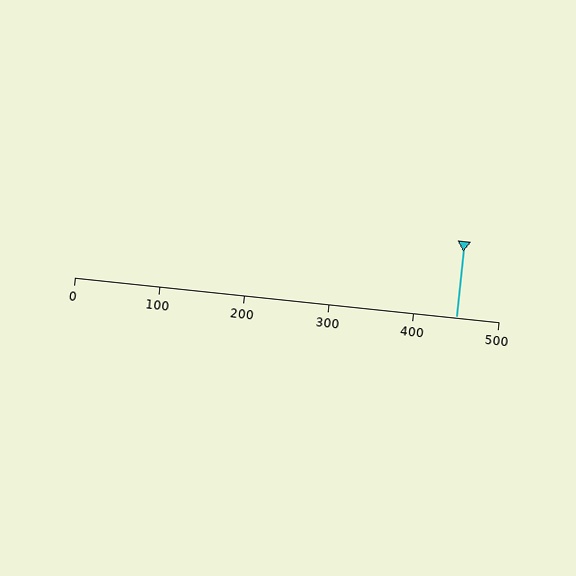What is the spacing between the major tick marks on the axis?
The major ticks are spaced 100 apart.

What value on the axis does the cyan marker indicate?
The marker indicates approximately 450.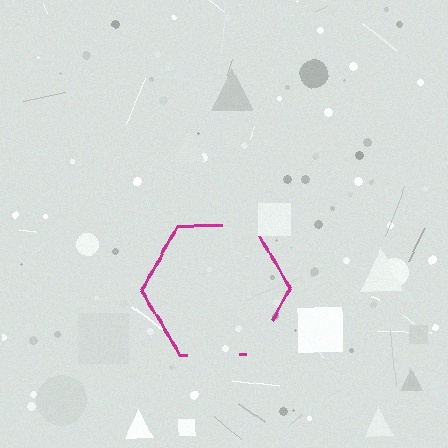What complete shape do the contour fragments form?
The contour fragments form a hexagon.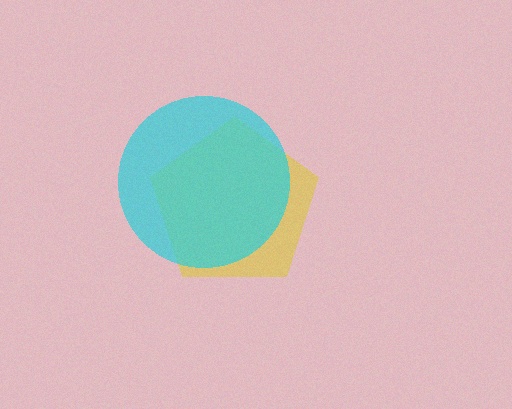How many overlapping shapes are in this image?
There are 2 overlapping shapes in the image.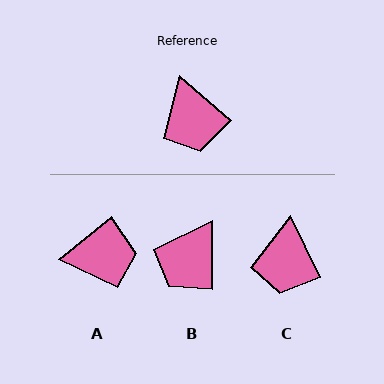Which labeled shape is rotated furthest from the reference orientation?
A, about 80 degrees away.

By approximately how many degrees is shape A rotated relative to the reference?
Approximately 80 degrees counter-clockwise.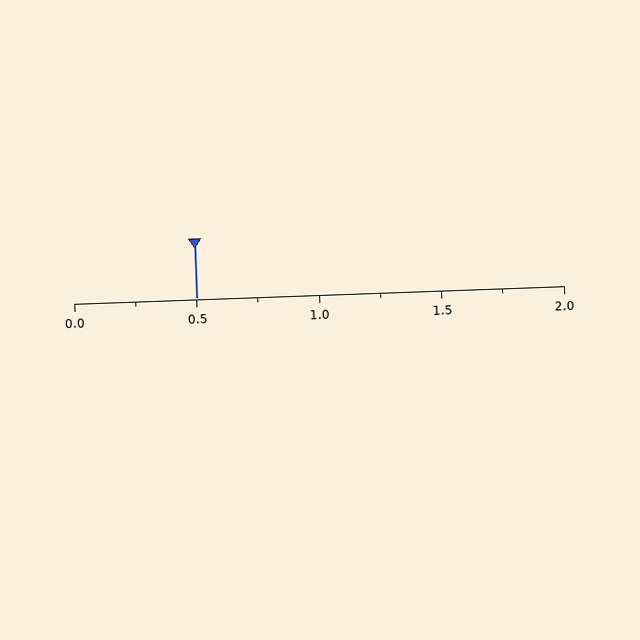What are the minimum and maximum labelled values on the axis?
The axis runs from 0.0 to 2.0.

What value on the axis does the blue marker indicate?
The marker indicates approximately 0.5.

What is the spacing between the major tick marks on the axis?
The major ticks are spaced 0.5 apart.